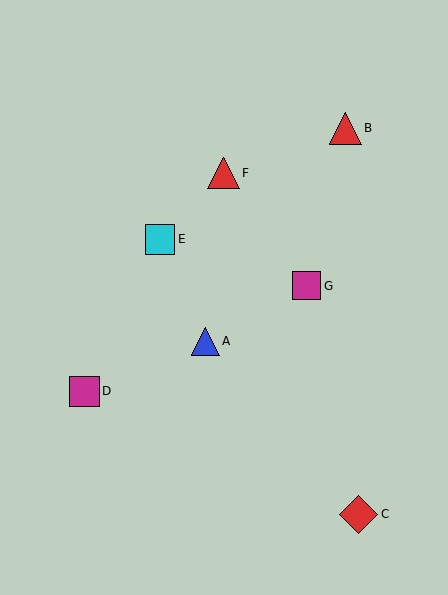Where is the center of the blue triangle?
The center of the blue triangle is at (205, 341).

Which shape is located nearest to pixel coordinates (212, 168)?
The red triangle (labeled F) at (223, 173) is nearest to that location.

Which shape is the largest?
The red diamond (labeled C) is the largest.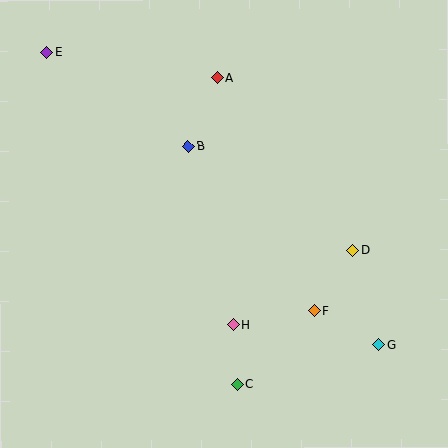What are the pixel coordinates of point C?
Point C is at (237, 384).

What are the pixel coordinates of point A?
Point A is at (217, 78).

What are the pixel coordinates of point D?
Point D is at (353, 251).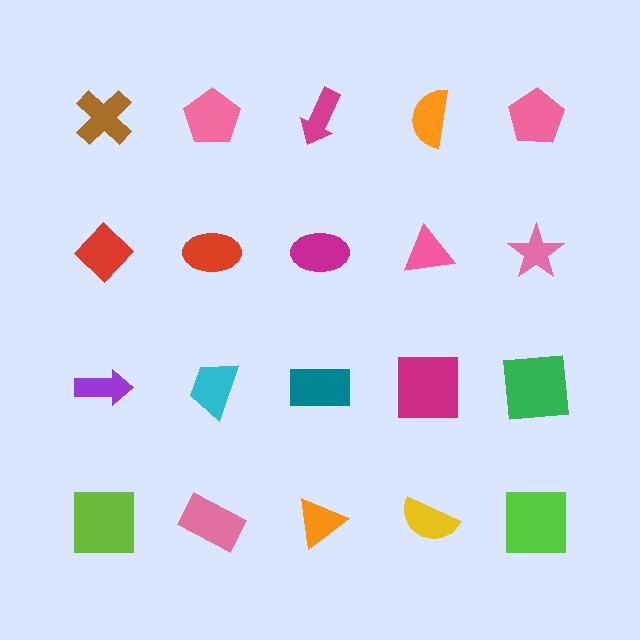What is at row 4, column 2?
A pink rectangle.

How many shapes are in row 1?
5 shapes.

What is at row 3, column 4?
A magenta square.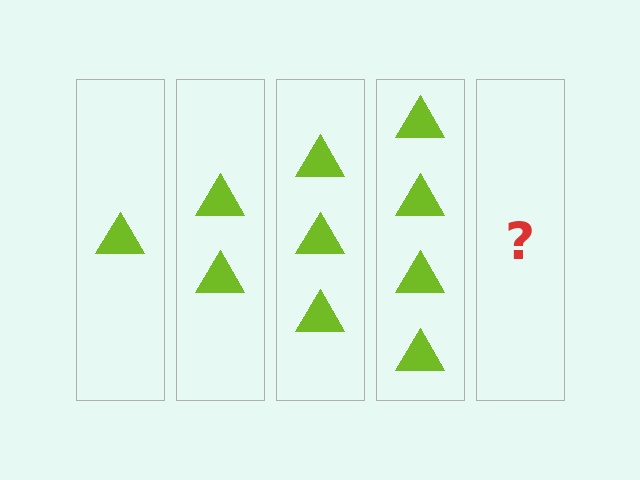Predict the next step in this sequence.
The next step is 5 triangles.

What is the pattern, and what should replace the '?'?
The pattern is that each step adds one more triangle. The '?' should be 5 triangles.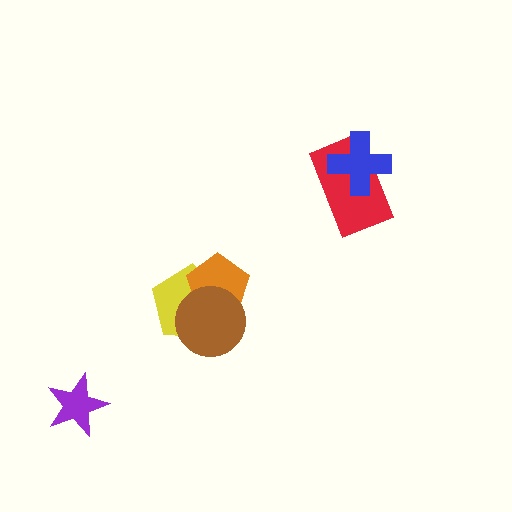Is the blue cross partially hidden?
No, no other shape covers it.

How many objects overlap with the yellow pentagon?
2 objects overlap with the yellow pentagon.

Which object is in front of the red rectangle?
The blue cross is in front of the red rectangle.